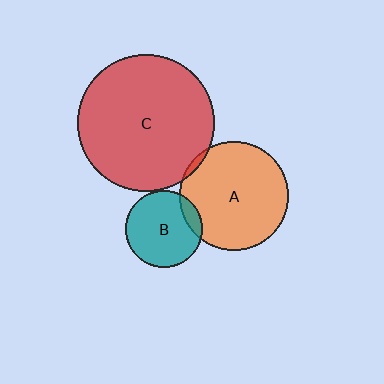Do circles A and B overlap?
Yes.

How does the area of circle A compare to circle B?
Approximately 2.0 times.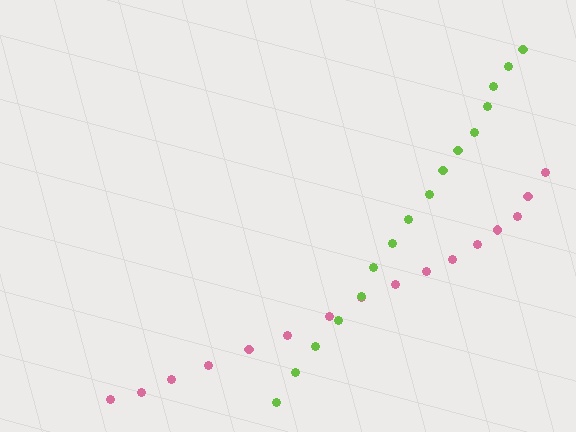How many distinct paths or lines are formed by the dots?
There are 2 distinct paths.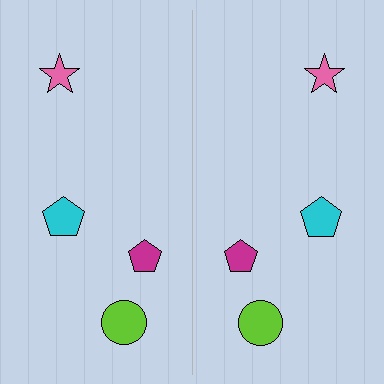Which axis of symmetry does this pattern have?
The pattern has a vertical axis of symmetry running through the center of the image.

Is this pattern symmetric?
Yes, this pattern has bilateral (reflection) symmetry.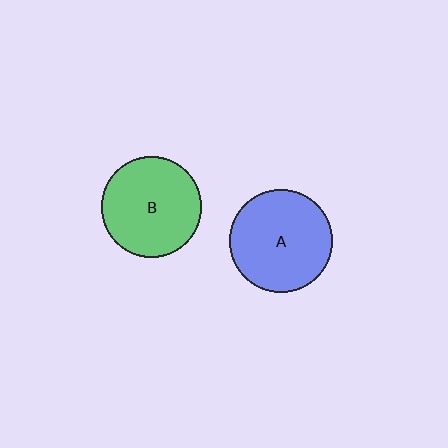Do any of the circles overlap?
No, none of the circles overlap.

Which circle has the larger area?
Circle A (blue).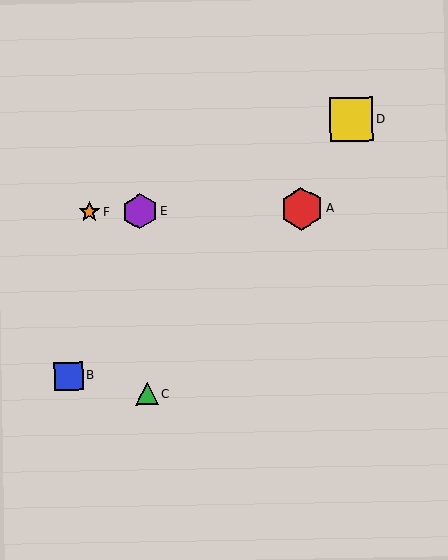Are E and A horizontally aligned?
Yes, both are at y≈211.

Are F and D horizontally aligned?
No, F is at y≈212 and D is at y≈120.